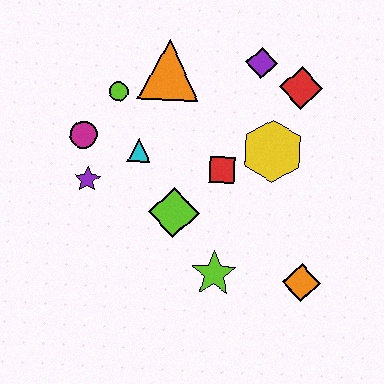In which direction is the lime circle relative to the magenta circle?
The lime circle is above the magenta circle.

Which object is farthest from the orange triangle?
The orange diamond is farthest from the orange triangle.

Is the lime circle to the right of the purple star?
Yes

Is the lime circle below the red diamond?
Yes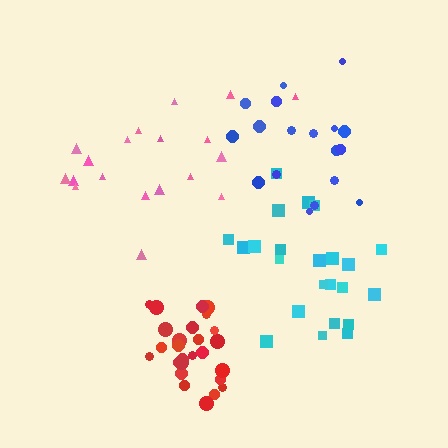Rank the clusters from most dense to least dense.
red, cyan, blue, pink.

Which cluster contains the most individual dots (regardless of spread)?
Red (28).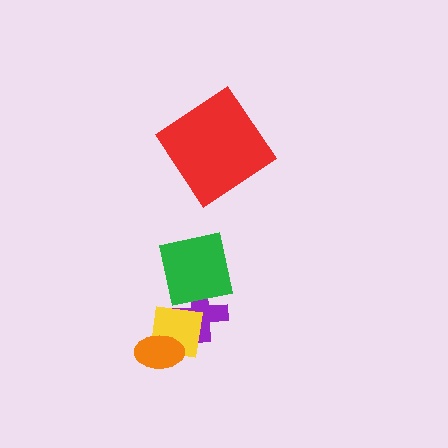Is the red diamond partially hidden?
No, no other shape covers it.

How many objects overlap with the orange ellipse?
1 object overlaps with the orange ellipse.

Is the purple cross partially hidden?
Yes, it is partially covered by another shape.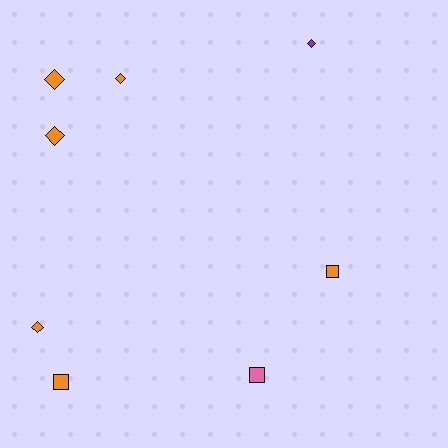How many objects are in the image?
There are 8 objects.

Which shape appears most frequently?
Diamond, with 5 objects.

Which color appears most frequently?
Orange, with 6 objects.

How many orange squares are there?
There are 2 orange squares.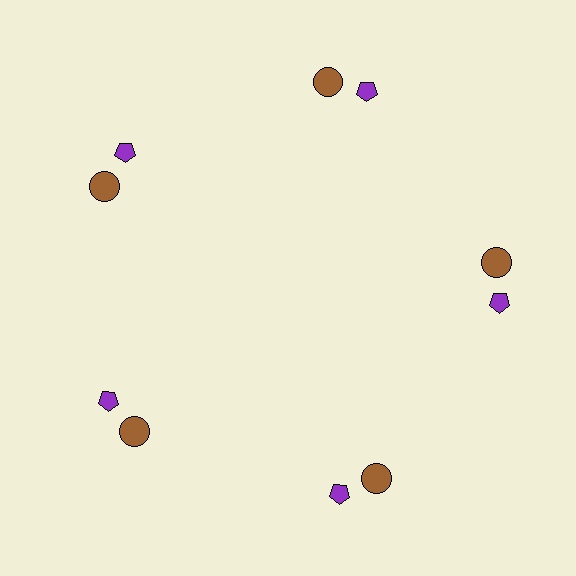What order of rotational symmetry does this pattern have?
This pattern has 5-fold rotational symmetry.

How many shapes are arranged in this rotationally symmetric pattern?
There are 10 shapes, arranged in 5 groups of 2.